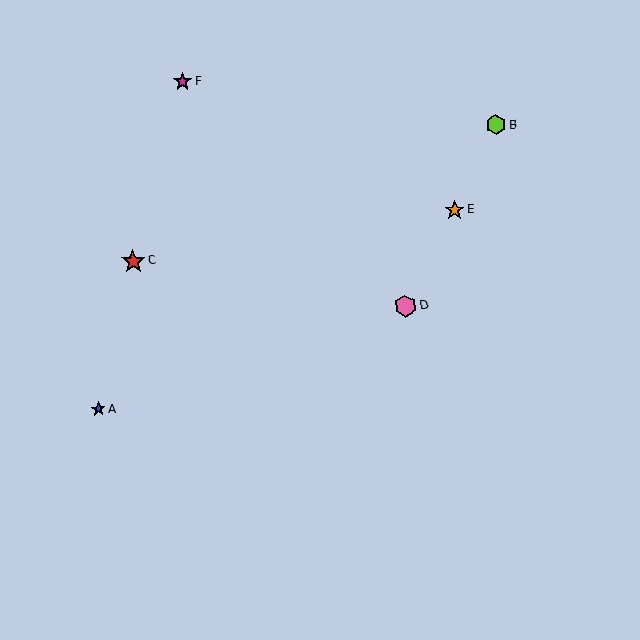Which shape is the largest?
The red star (labeled C) is the largest.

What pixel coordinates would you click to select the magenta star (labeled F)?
Click at (182, 82) to select the magenta star F.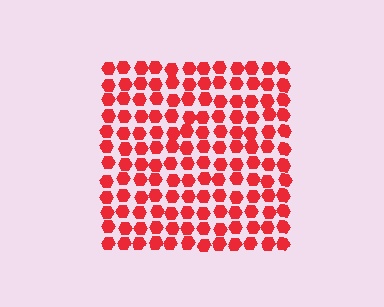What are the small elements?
The small elements are hexagons.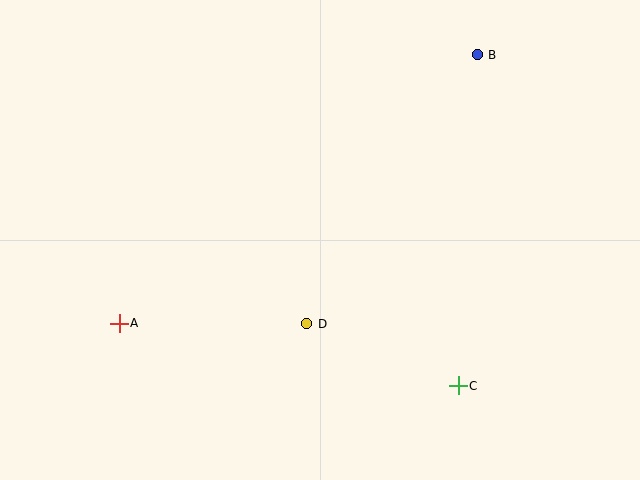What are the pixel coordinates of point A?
Point A is at (119, 323).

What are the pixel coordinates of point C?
Point C is at (458, 386).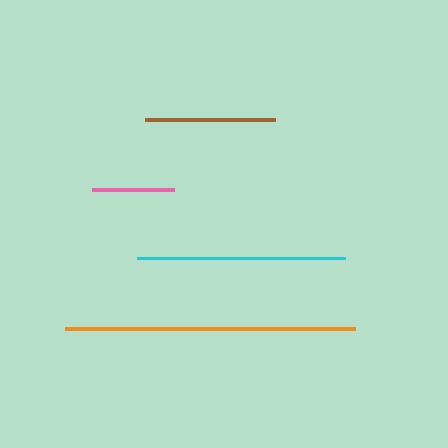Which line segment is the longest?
The orange line is the longest at approximately 289 pixels.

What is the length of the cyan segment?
The cyan segment is approximately 208 pixels long.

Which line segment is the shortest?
The pink line is the shortest at approximately 82 pixels.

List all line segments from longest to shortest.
From longest to shortest: orange, cyan, brown, pink.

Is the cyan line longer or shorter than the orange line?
The orange line is longer than the cyan line.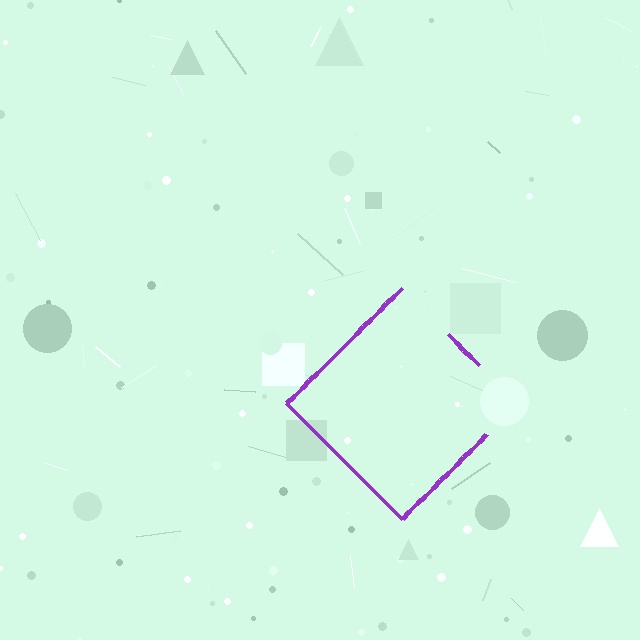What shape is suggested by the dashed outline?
The dashed outline suggests a diamond.